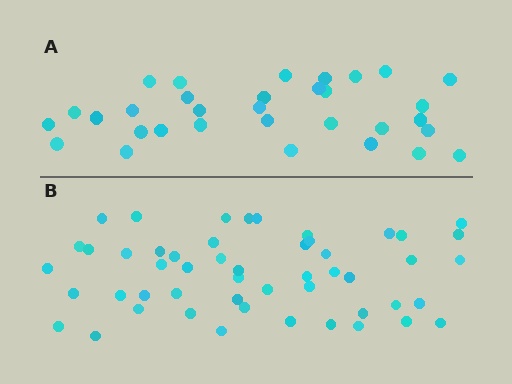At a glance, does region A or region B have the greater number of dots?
Region B (the bottom region) has more dots.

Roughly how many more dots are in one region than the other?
Region B has approximately 20 more dots than region A.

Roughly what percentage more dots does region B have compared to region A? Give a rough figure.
About 60% more.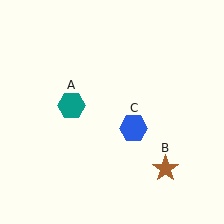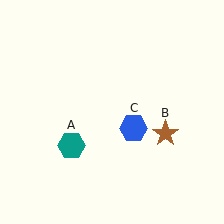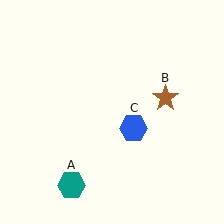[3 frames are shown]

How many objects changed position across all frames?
2 objects changed position: teal hexagon (object A), brown star (object B).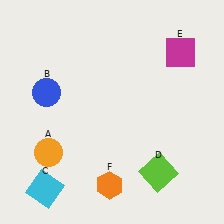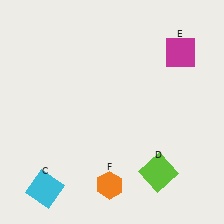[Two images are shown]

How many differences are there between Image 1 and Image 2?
There are 2 differences between the two images.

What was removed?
The blue circle (B), the orange circle (A) were removed in Image 2.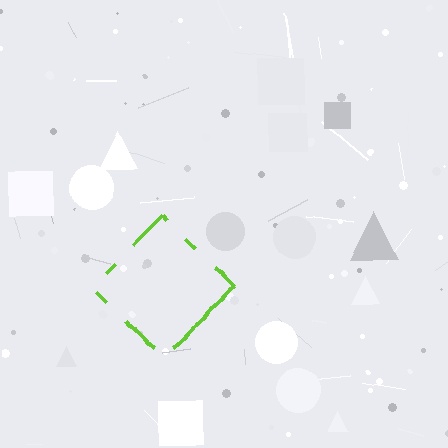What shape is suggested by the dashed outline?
The dashed outline suggests a diamond.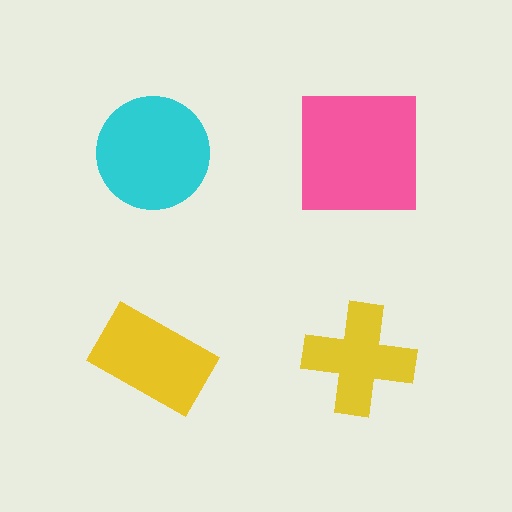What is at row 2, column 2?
A yellow cross.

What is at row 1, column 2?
A pink square.